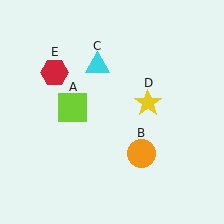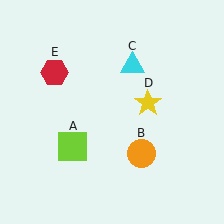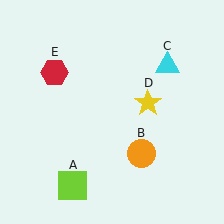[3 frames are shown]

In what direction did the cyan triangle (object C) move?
The cyan triangle (object C) moved right.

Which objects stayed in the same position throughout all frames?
Orange circle (object B) and yellow star (object D) and red hexagon (object E) remained stationary.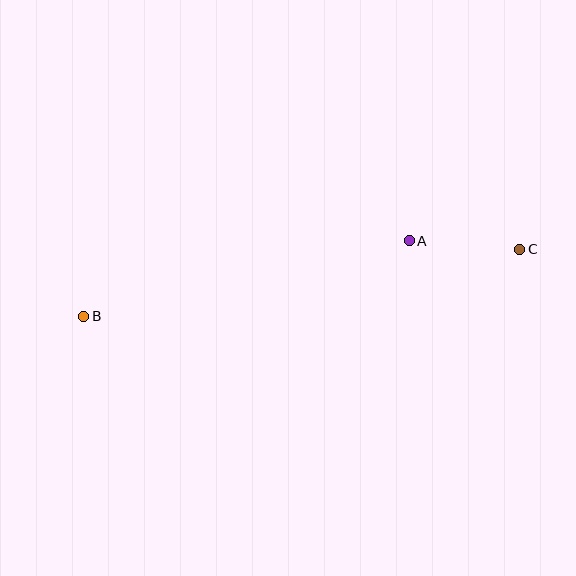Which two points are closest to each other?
Points A and C are closest to each other.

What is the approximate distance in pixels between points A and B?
The distance between A and B is approximately 334 pixels.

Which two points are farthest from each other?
Points B and C are farthest from each other.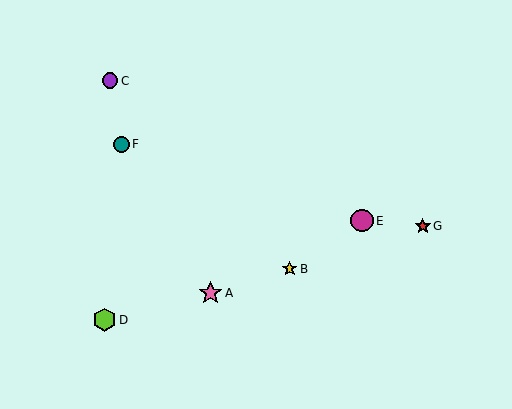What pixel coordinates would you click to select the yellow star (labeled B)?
Click at (290, 269) to select the yellow star B.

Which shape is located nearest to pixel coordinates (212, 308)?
The pink star (labeled A) at (211, 293) is nearest to that location.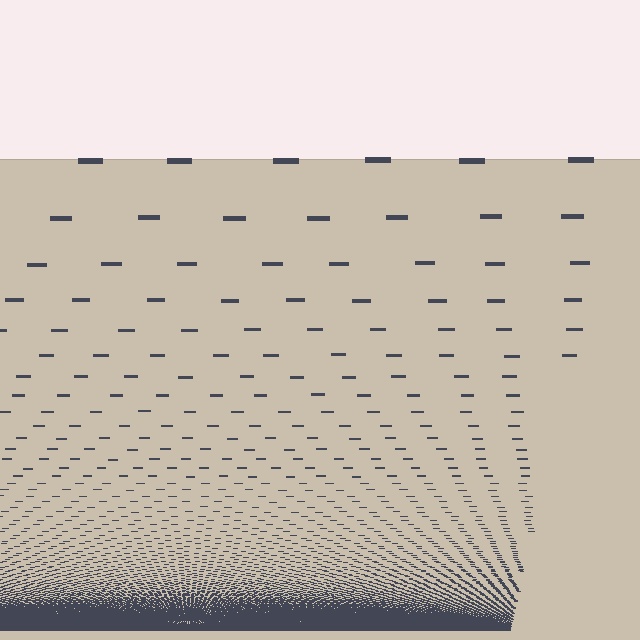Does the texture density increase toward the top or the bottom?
Density increases toward the bottom.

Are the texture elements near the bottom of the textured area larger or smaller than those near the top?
Smaller. The gradient is inverted — elements near the bottom are smaller and denser.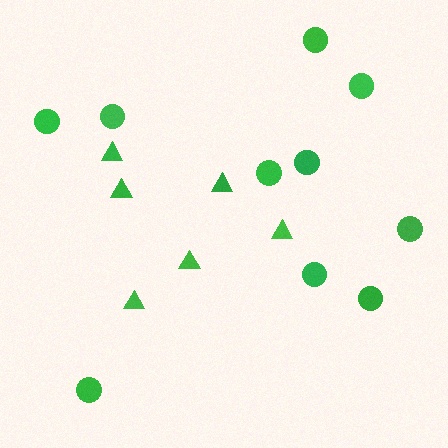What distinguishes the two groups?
There are 2 groups: one group of triangles (6) and one group of circles (10).